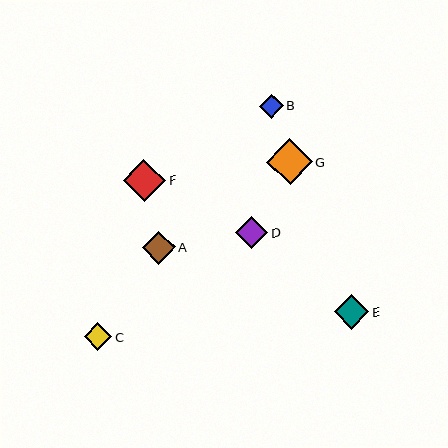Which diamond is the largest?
Diamond G is the largest with a size of approximately 46 pixels.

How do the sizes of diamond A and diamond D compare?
Diamond A and diamond D are approximately the same size.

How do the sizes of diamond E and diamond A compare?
Diamond E and diamond A are approximately the same size.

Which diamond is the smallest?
Diamond B is the smallest with a size of approximately 24 pixels.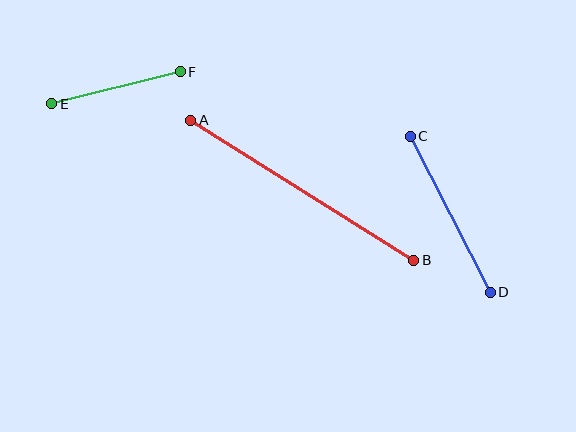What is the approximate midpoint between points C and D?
The midpoint is at approximately (450, 214) pixels.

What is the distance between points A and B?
The distance is approximately 263 pixels.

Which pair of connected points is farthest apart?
Points A and B are farthest apart.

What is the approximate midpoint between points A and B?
The midpoint is at approximately (302, 190) pixels.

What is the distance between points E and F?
The distance is approximately 133 pixels.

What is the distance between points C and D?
The distance is approximately 176 pixels.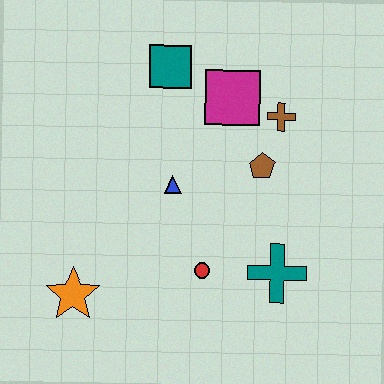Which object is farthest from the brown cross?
The orange star is farthest from the brown cross.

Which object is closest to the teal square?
The magenta square is closest to the teal square.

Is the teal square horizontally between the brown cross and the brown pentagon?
No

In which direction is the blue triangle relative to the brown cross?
The blue triangle is to the left of the brown cross.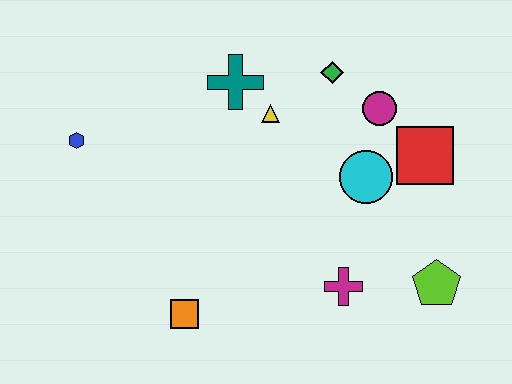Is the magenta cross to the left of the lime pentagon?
Yes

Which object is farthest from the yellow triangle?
The lime pentagon is farthest from the yellow triangle.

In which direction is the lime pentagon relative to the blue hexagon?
The lime pentagon is to the right of the blue hexagon.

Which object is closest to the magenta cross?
The lime pentagon is closest to the magenta cross.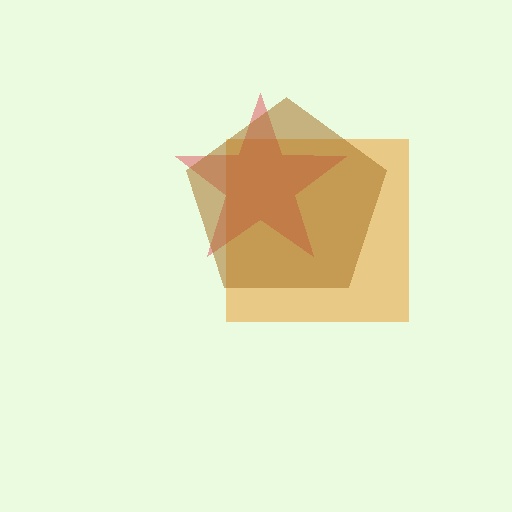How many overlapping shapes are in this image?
There are 3 overlapping shapes in the image.